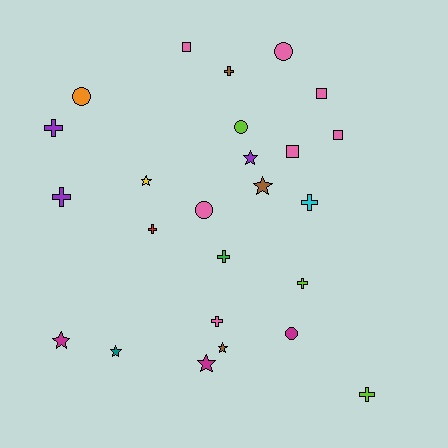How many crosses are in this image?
There are 9 crosses.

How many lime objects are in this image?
There are 3 lime objects.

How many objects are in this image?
There are 25 objects.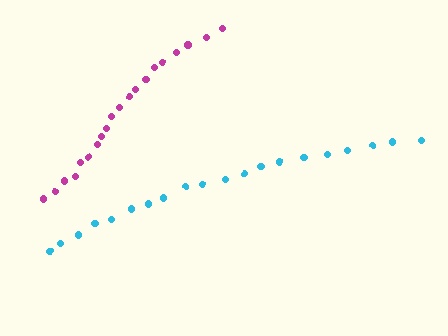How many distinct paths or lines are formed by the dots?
There are 2 distinct paths.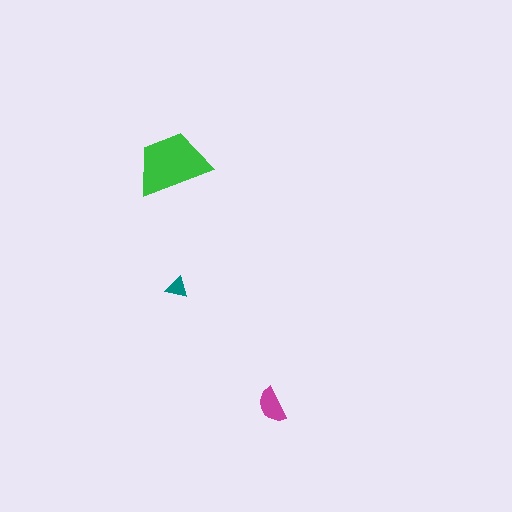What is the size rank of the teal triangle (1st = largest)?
3rd.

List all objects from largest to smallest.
The green trapezoid, the magenta semicircle, the teal triangle.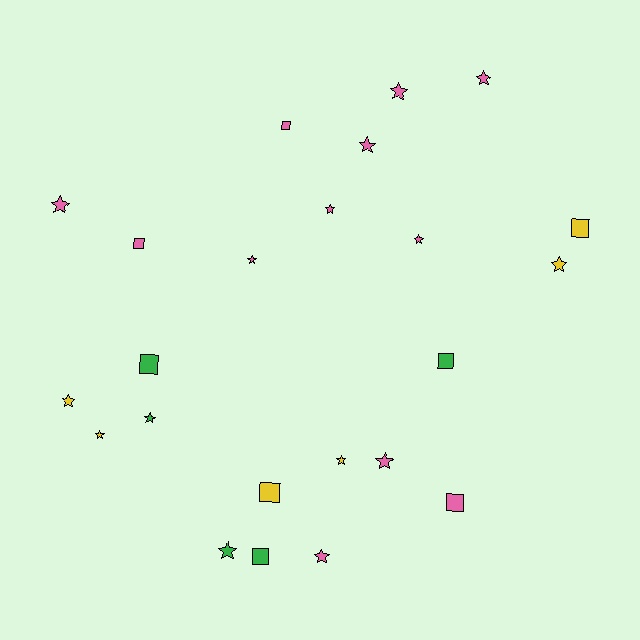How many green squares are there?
There are 3 green squares.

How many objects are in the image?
There are 23 objects.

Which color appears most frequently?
Pink, with 12 objects.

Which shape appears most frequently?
Star, with 15 objects.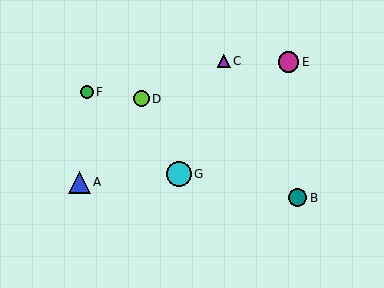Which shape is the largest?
The cyan circle (labeled G) is the largest.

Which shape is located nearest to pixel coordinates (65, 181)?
The blue triangle (labeled A) at (79, 182) is nearest to that location.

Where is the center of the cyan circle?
The center of the cyan circle is at (179, 174).